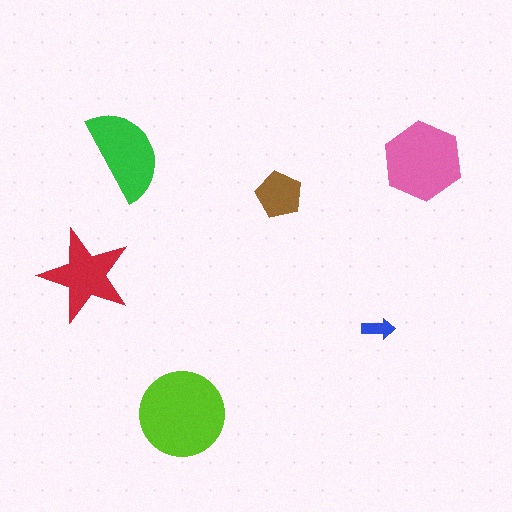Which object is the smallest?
The blue arrow.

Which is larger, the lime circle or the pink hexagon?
The lime circle.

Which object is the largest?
The lime circle.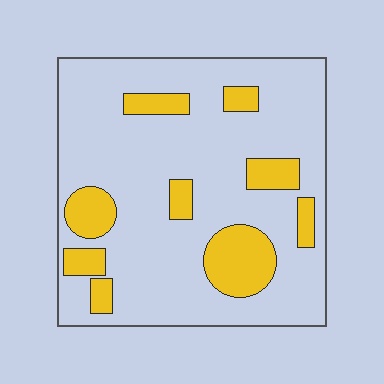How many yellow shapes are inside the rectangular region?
9.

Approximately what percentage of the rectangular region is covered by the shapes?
Approximately 20%.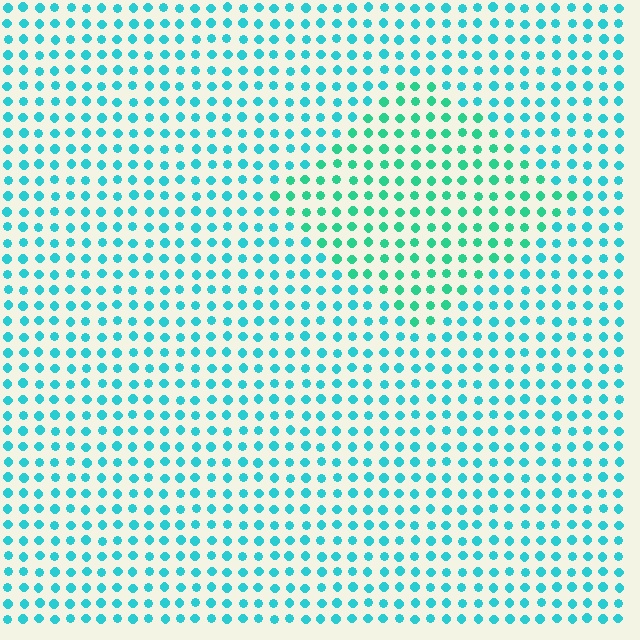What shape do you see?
I see a diamond.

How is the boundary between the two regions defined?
The boundary is defined purely by a slight shift in hue (about 26 degrees). Spacing, size, and orientation are identical on both sides.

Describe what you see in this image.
The image is filled with small cyan elements in a uniform arrangement. A diamond-shaped region is visible where the elements are tinted to a slightly different hue, forming a subtle color boundary.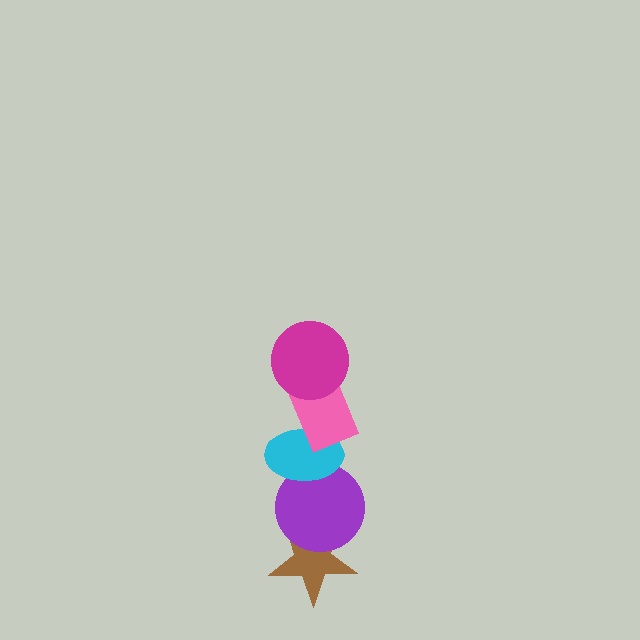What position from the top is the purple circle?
The purple circle is 4th from the top.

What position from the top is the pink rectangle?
The pink rectangle is 2nd from the top.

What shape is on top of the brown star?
The purple circle is on top of the brown star.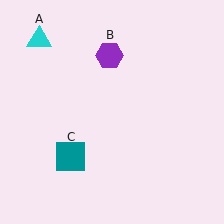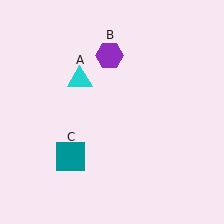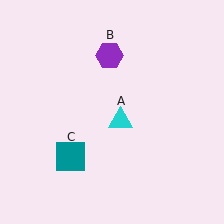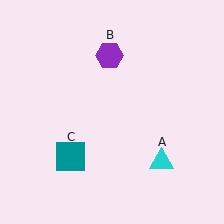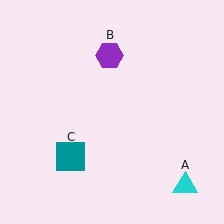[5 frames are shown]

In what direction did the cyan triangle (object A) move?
The cyan triangle (object A) moved down and to the right.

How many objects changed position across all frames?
1 object changed position: cyan triangle (object A).